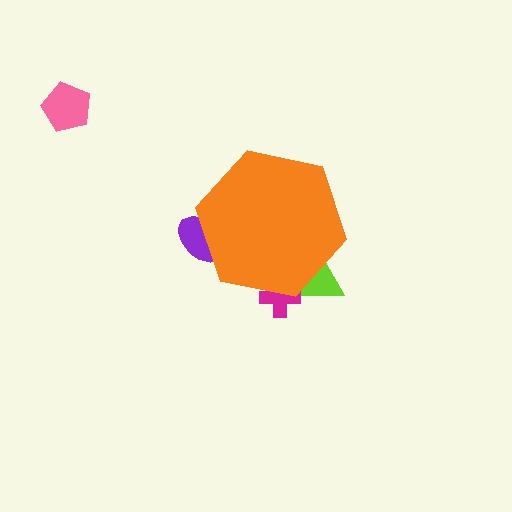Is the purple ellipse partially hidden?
Yes, the purple ellipse is partially hidden behind the orange hexagon.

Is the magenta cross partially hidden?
Yes, the magenta cross is partially hidden behind the orange hexagon.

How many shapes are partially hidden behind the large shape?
3 shapes are partially hidden.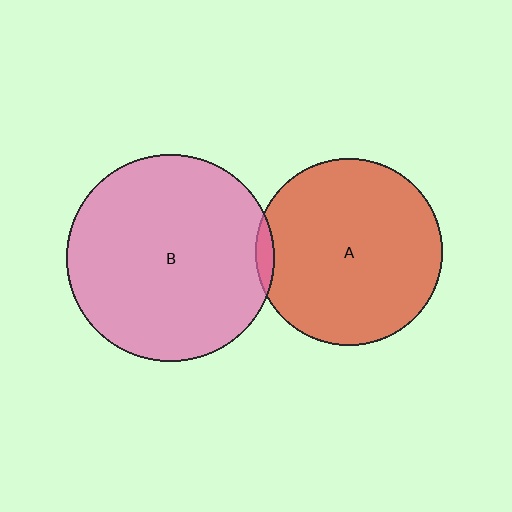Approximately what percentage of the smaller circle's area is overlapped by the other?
Approximately 5%.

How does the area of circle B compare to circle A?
Approximately 1.2 times.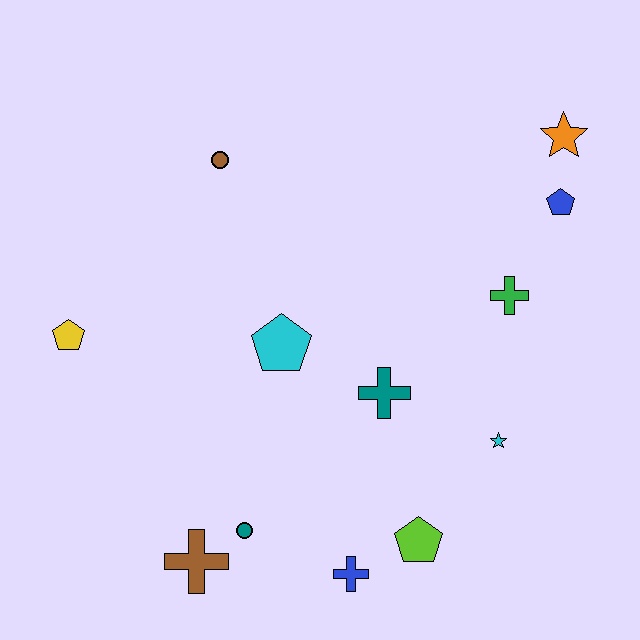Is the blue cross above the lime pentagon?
No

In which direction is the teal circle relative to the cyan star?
The teal circle is to the left of the cyan star.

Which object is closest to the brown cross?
The teal circle is closest to the brown cross.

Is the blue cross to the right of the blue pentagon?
No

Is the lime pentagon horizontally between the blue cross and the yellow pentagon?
No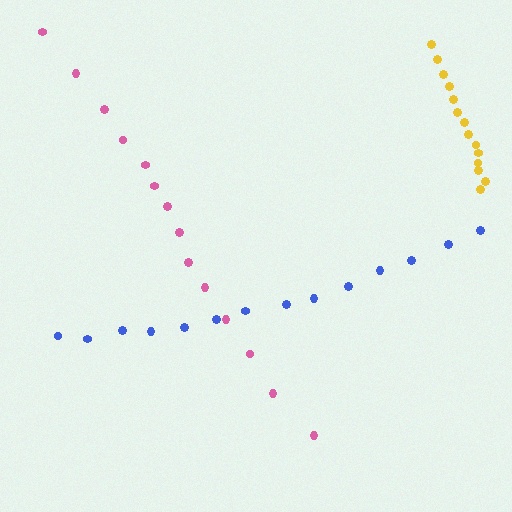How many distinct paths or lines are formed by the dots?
There are 3 distinct paths.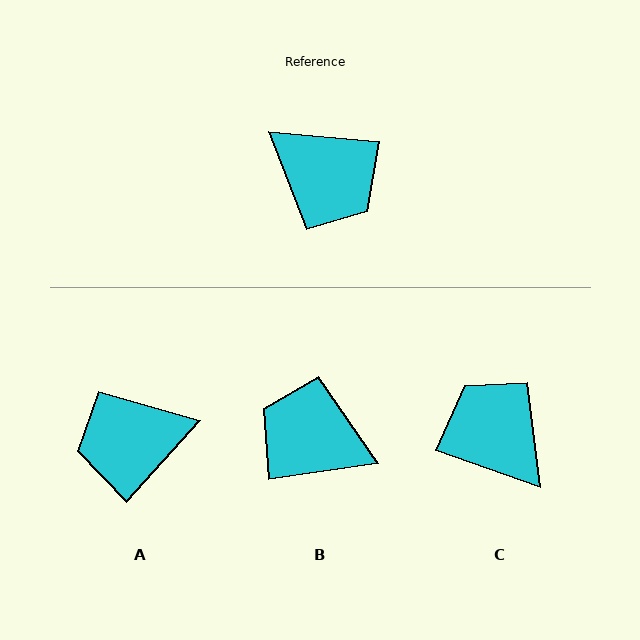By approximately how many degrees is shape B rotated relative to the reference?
Approximately 166 degrees clockwise.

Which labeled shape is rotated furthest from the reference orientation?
B, about 166 degrees away.